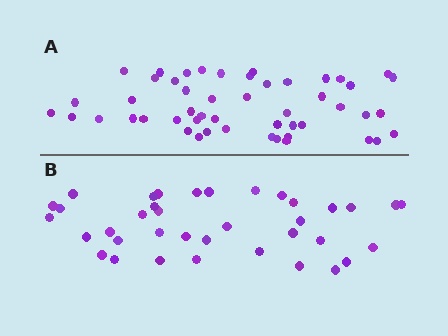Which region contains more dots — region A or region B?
Region A (the top region) has more dots.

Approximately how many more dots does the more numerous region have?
Region A has approximately 15 more dots than region B.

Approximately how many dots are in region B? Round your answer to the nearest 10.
About 40 dots. (The exact count is 37, which rounds to 40.)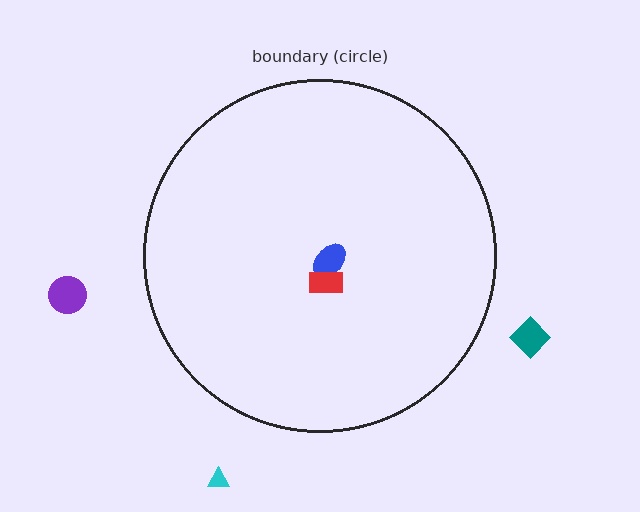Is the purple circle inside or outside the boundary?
Outside.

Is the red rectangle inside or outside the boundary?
Inside.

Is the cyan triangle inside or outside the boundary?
Outside.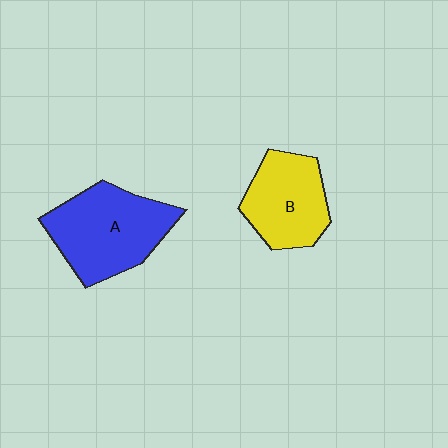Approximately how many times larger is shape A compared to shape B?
Approximately 1.3 times.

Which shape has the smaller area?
Shape B (yellow).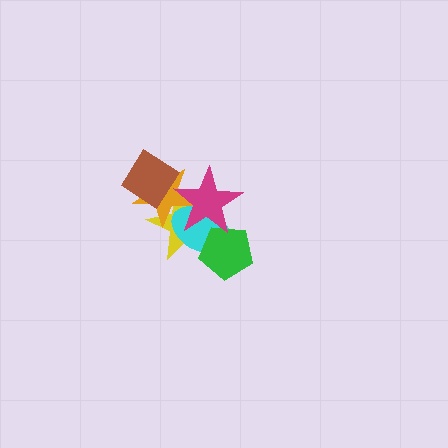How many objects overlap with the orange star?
4 objects overlap with the orange star.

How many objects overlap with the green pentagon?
3 objects overlap with the green pentagon.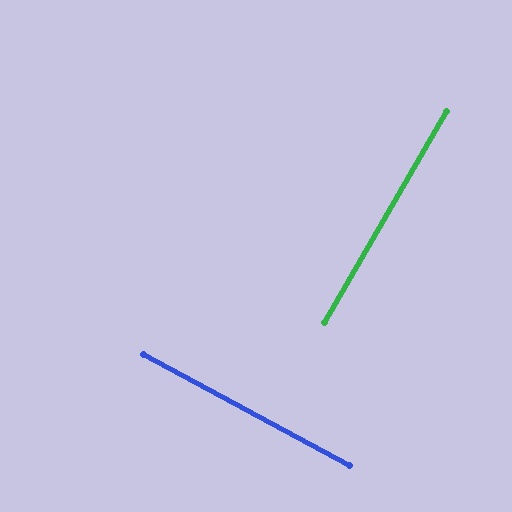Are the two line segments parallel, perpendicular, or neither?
Perpendicular — they meet at approximately 88°.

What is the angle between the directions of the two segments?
Approximately 88 degrees.